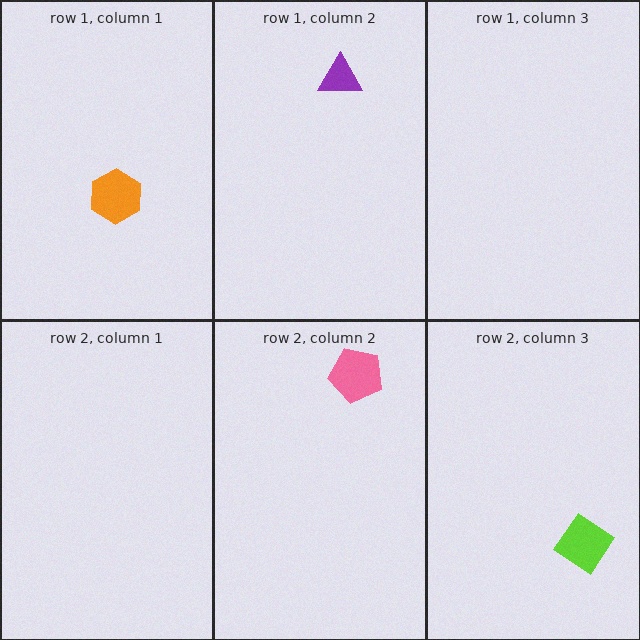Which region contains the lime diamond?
The row 2, column 3 region.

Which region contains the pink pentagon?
The row 2, column 2 region.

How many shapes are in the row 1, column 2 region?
1.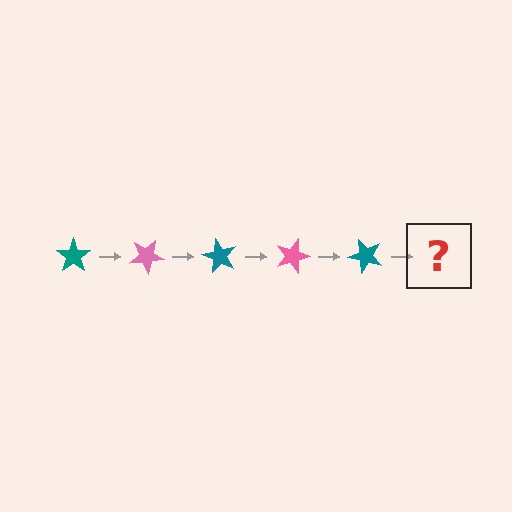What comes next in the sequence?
The next element should be a pink star, rotated 150 degrees from the start.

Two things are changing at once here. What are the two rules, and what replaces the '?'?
The two rules are that it rotates 30 degrees each step and the color cycles through teal and pink. The '?' should be a pink star, rotated 150 degrees from the start.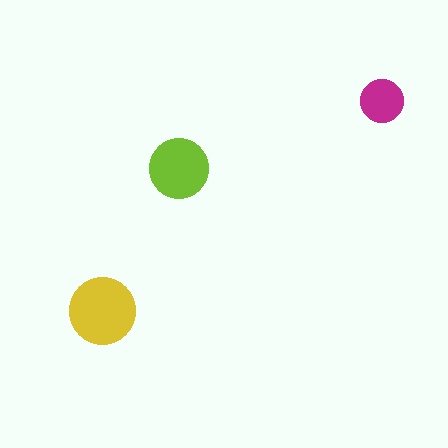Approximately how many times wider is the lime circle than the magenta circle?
About 1.5 times wider.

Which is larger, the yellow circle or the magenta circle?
The yellow one.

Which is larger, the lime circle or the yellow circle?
The yellow one.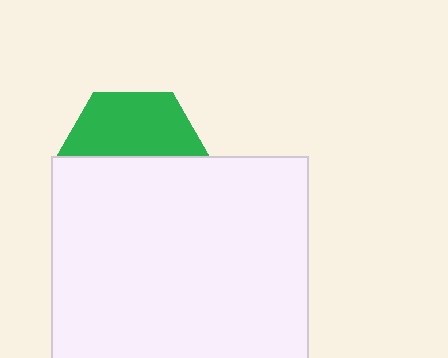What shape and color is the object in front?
The object in front is a white square.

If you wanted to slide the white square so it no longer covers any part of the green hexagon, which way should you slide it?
Slide it down — that is the most direct way to separate the two shapes.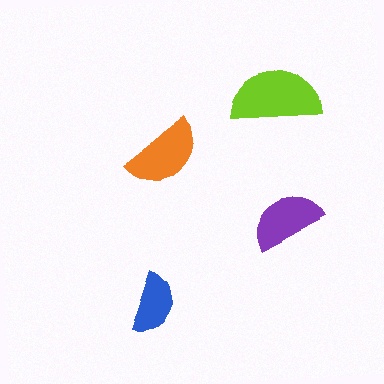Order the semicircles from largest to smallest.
the lime one, the orange one, the purple one, the blue one.